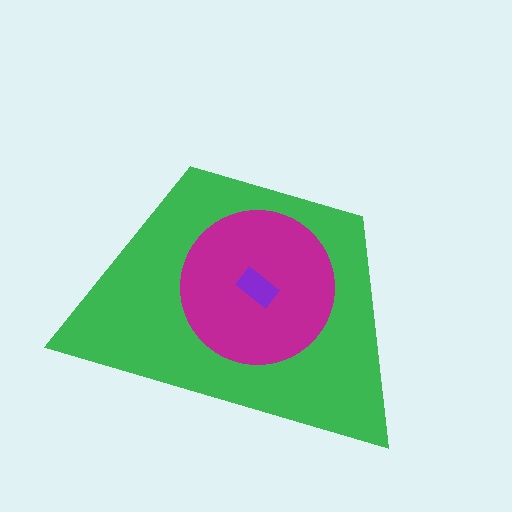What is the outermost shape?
The green trapezoid.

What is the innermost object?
The purple rectangle.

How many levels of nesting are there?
3.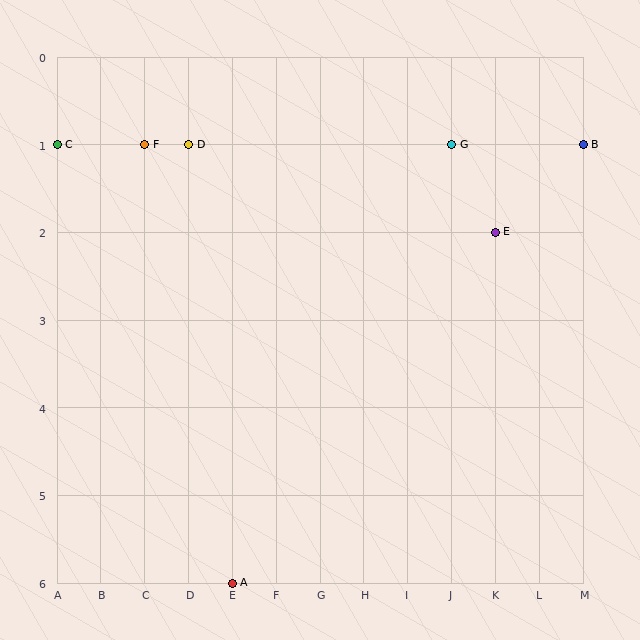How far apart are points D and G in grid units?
Points D and G are 6 columns apart.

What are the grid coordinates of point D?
Point D is at grid coordinates (D, 1).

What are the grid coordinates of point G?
Point G is at grid coordinates (J, 1).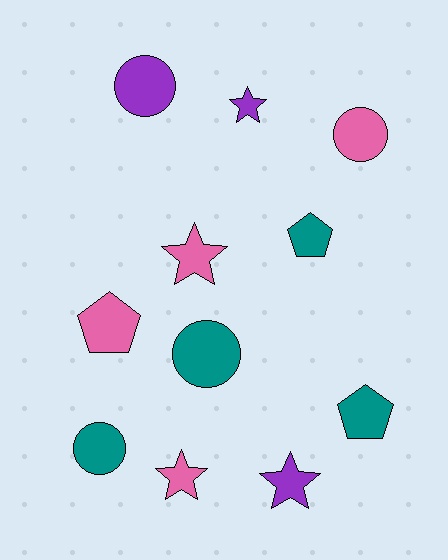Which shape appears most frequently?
Star, with 4 objects.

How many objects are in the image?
There are 11 objects.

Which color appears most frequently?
Teal, with 4 objects.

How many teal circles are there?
There are 2 teal circles.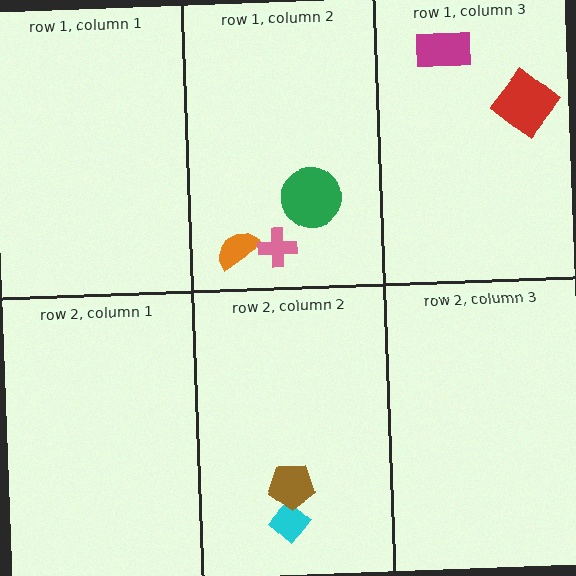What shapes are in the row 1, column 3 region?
The red diamond, the magenta rectangle.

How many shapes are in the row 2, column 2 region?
2.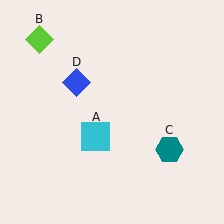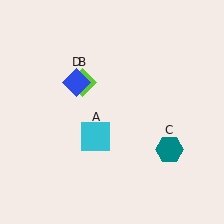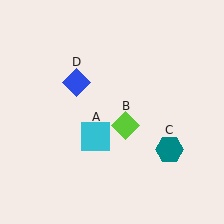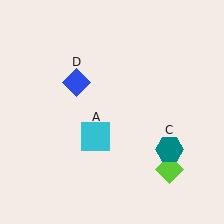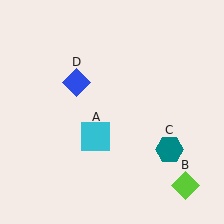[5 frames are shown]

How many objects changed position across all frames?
1 object changed position: lime diamond (object B).